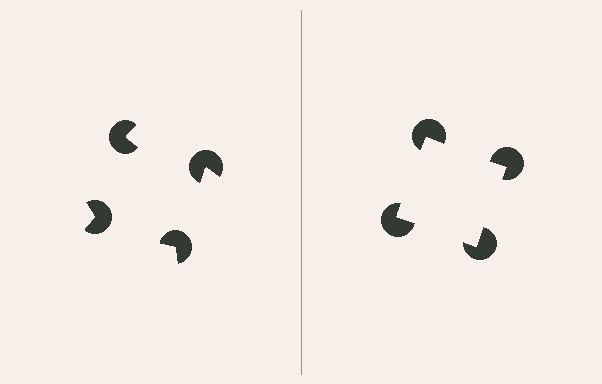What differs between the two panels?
The pac-man discs are positioned identically on both sides; only the wedge orientations differ. On the right they align to a square; on the left they are misaligned.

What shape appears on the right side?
An illusory square.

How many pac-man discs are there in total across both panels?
8 — 4 on each side.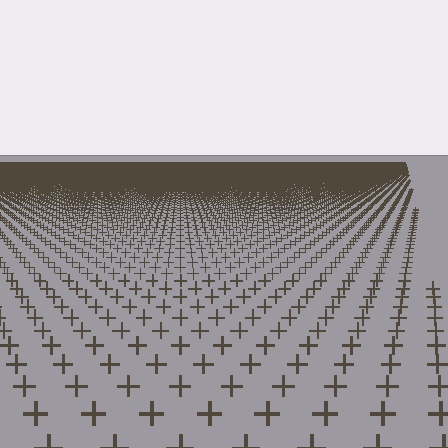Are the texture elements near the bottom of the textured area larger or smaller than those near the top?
Larger. Near the bottom, elements are closer to the viewer and appear at a bigger on-screen size.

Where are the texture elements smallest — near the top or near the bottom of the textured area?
Near the top.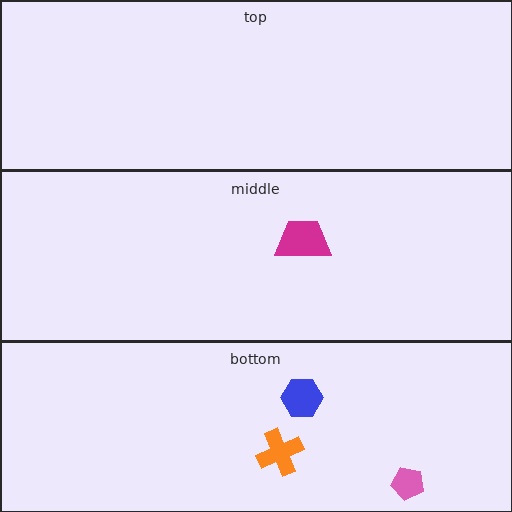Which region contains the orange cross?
The bottom region.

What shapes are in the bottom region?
The orange cross, the blue hexagon, the pink pentagon.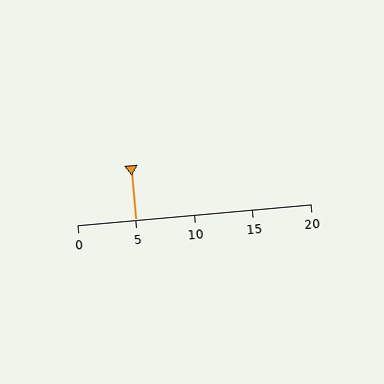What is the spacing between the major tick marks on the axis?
The major ticks are spaced 5 apart.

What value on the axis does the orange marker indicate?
The marker indicates approximately 5.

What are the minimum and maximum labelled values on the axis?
The axis runs from 0 to 20.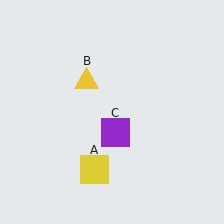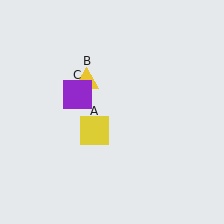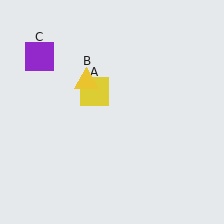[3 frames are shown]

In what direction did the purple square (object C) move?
The purple square (object C) moved up and to the left.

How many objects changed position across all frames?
2 objects changed position: yellow square (object A), purple square (object C).